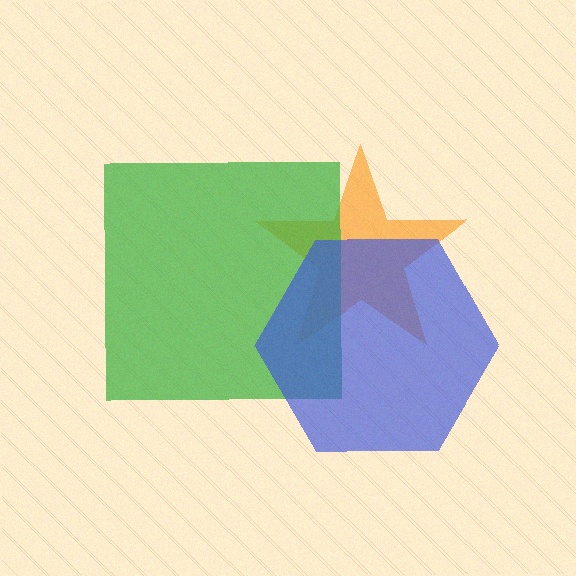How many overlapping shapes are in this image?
There are 3 overlapping shapes in the image.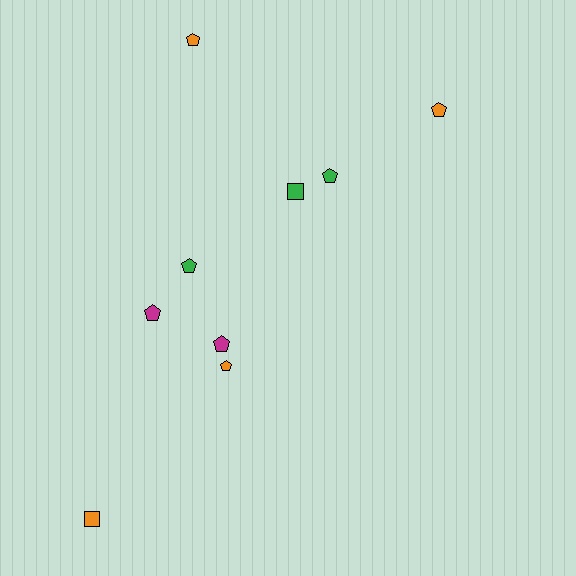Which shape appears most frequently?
Pentagon, with 7 objects.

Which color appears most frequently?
Orange, with 4 objects.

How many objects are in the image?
There are 9 objects.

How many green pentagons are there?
There are 2 green pentagons.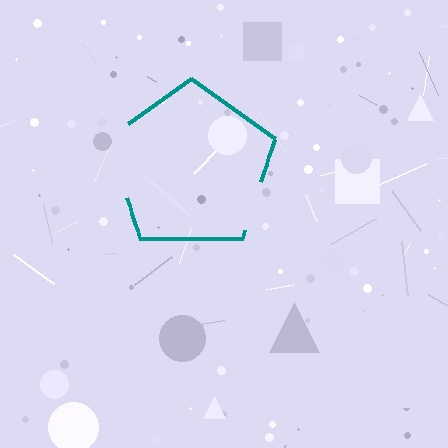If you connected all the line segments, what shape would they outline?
They would outline a pentagon.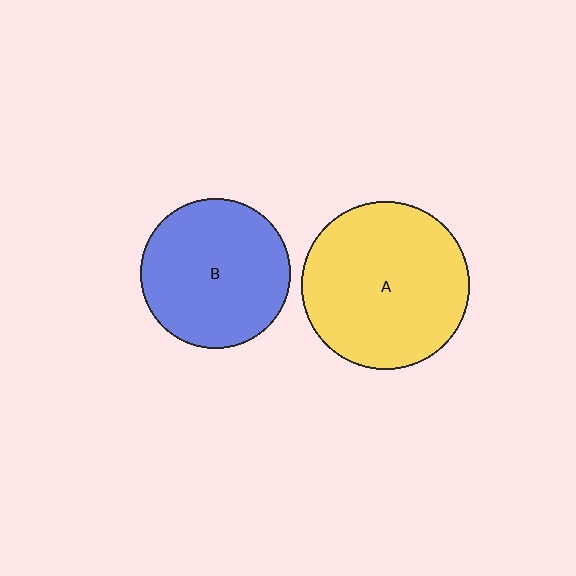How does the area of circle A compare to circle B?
Approximately 1.3 times.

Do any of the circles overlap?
No, none of the circles overlap.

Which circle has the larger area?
Circle A (yellow).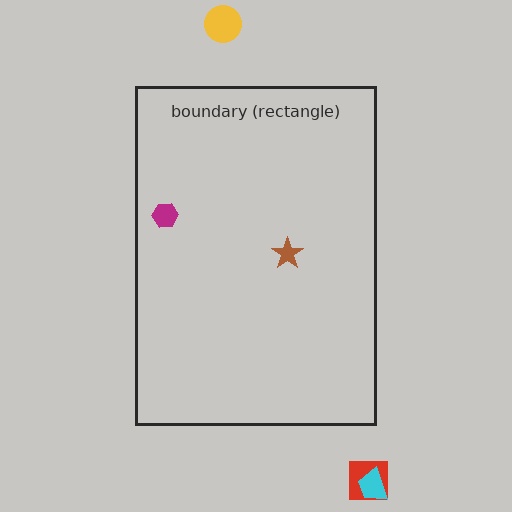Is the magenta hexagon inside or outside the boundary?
Inside.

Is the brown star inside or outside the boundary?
Inside.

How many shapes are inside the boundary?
2 inside, 3 outside.